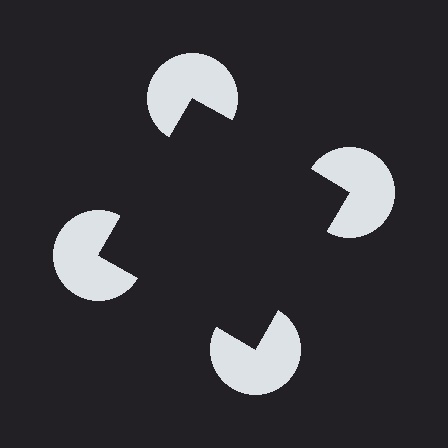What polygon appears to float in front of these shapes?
An illusory square — its edges are inferred from the aligned wedge cuts in the pac-man discs, not physically drawn.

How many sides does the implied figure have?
4 sides.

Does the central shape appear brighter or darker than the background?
It typically appears slightly darker than the background, even though no actual brightness change is drawn.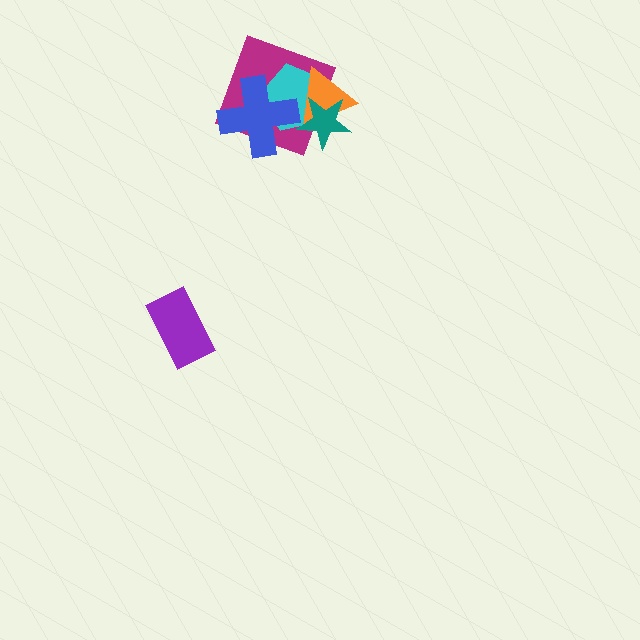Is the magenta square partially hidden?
Yes, it is partially covered by another shape.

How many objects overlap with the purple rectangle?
0 objects overlap with the purple rectangle.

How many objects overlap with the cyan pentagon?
4 objects overlap with the cyan pentagon.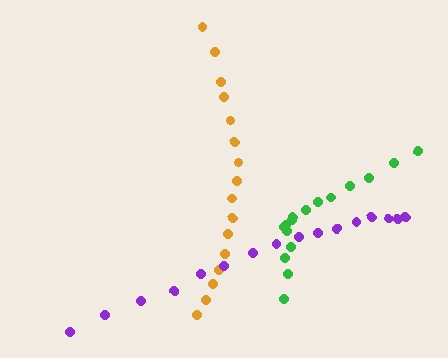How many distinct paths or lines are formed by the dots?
There are 3 distinct paths.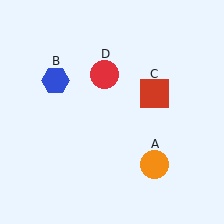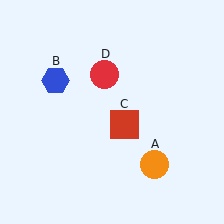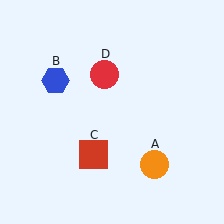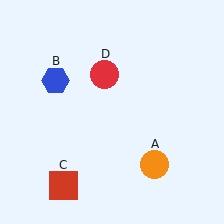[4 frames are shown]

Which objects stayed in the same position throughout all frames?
Orange circle (object A) and blue hexagon (object B) and red circle (object D) remained stationary.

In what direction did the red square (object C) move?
The red square (object C) moved down and to the left.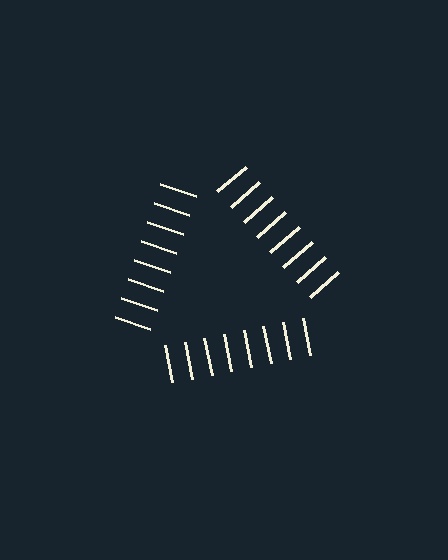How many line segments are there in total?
24 — 8 along each of the 3 edges.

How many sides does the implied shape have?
3 sides — the line-ends trace a triangle.